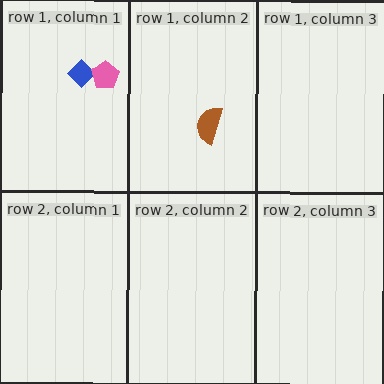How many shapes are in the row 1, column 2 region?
1.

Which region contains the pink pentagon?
The row 1, column 1 region.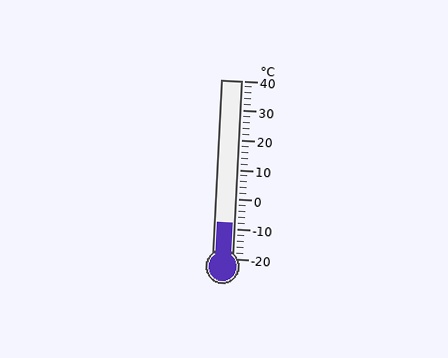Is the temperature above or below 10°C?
The temperature is below 10°C.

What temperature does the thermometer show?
The thermometer shows approximately -8°C.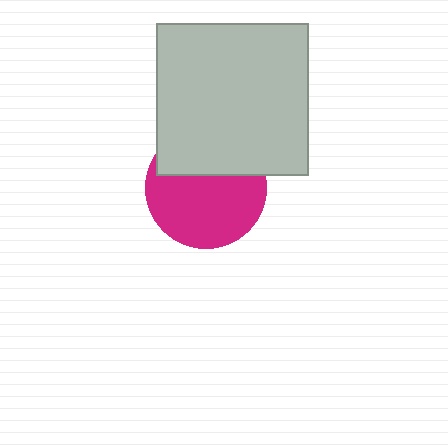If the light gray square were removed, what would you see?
You would see the complete magenta circle.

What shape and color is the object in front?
The object in front is a light gray square.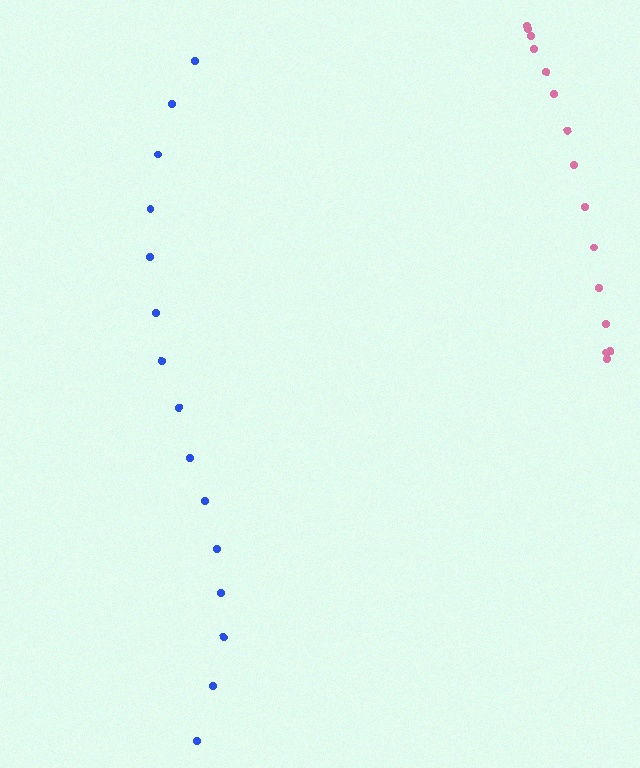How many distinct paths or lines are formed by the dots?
There are 2 distinct paths.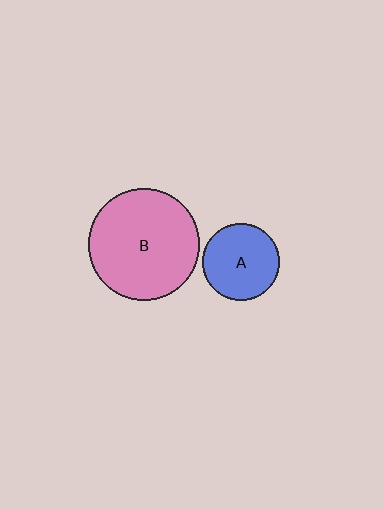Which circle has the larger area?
Circle B (pink).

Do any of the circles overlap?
No, none of the circles overlap.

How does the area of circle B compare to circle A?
Approximately 2.1 times.